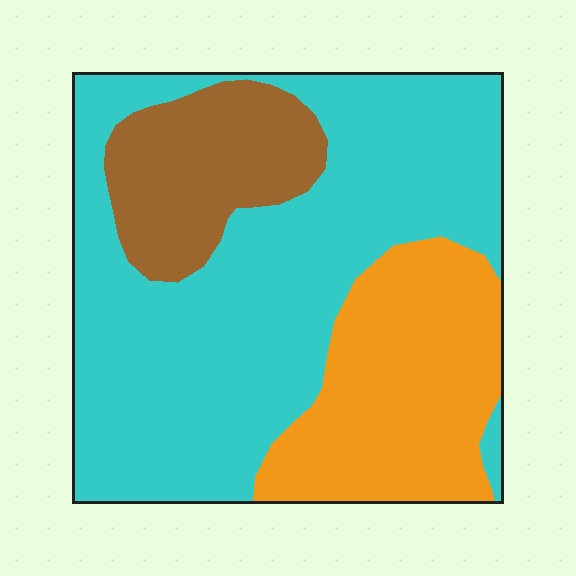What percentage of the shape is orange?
Orange takes up about one quarter (1/4) of the shape.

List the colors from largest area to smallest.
From largest to smallest: cyan, orange, brown.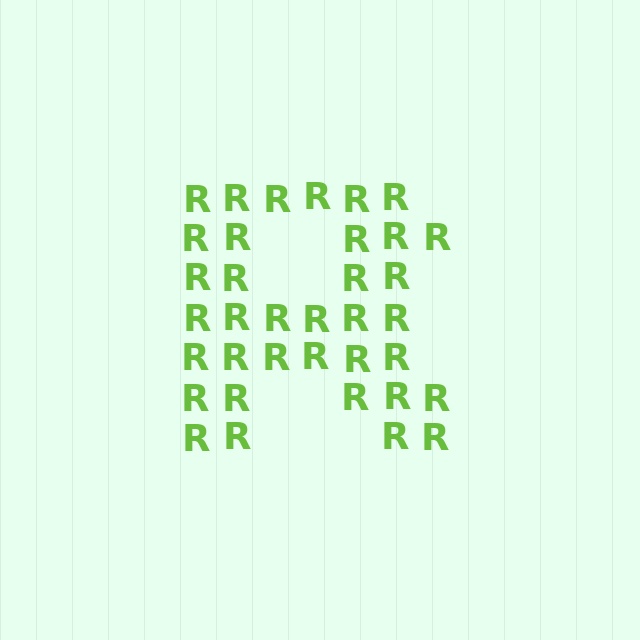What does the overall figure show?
The overall figure shows the letter R.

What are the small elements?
The small elements are letter R's.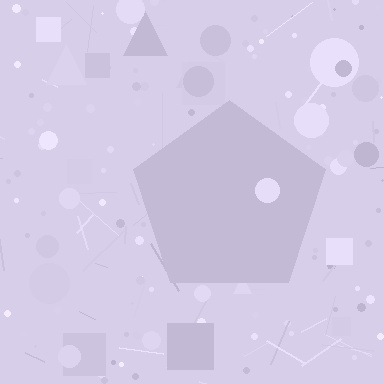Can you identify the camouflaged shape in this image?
The camouflaged shape is a pentagon.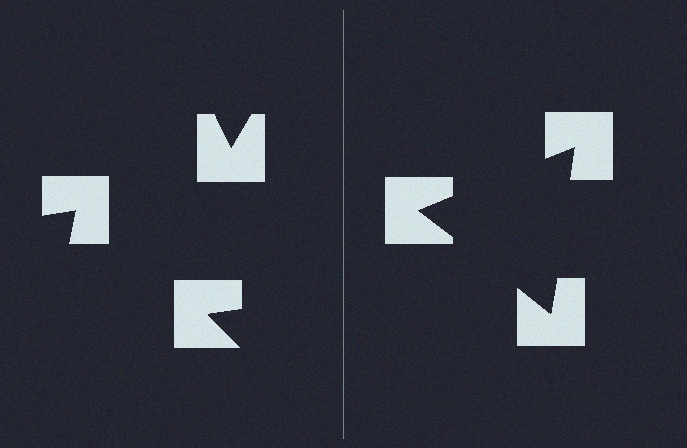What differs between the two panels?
The notched squares are positioned identically on both sides; only the wedge orientations differ. On the right they align to a triangle; on the left they are misaligned.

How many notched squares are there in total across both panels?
6 — 3 on each side.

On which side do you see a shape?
An illusory triangle appears on the right side. On the left side the wedge cuts are rotated, so no coherent shape forms.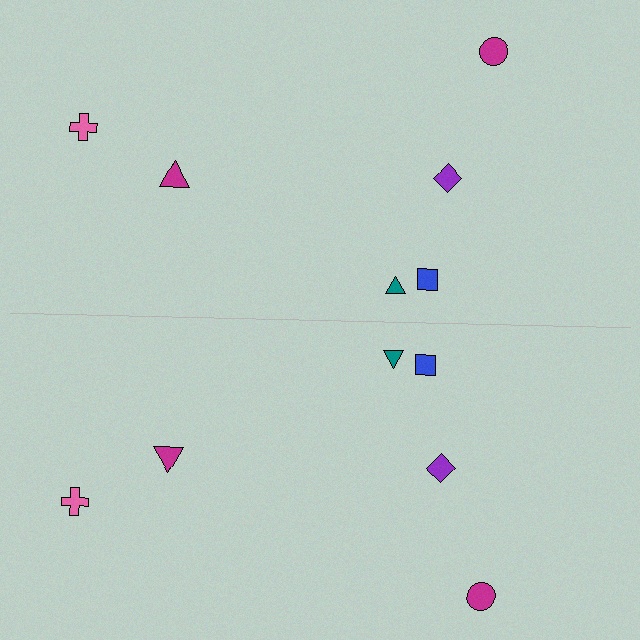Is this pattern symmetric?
Yes, this pattern has bilateral (reflection) symmetry.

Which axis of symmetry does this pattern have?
The pattern has a horizontal axis of symmetry running through the center of the image.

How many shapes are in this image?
There are 12 shapes in this image.